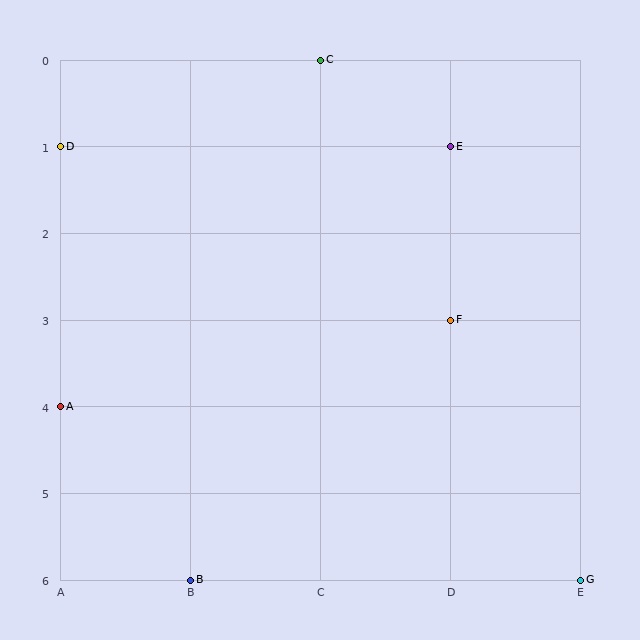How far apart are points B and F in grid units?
Points B and F are 2 columns and 3 rows apart (about 3.6 grid units diagonally).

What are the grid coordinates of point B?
Point B is at grid coordinates (B, 6).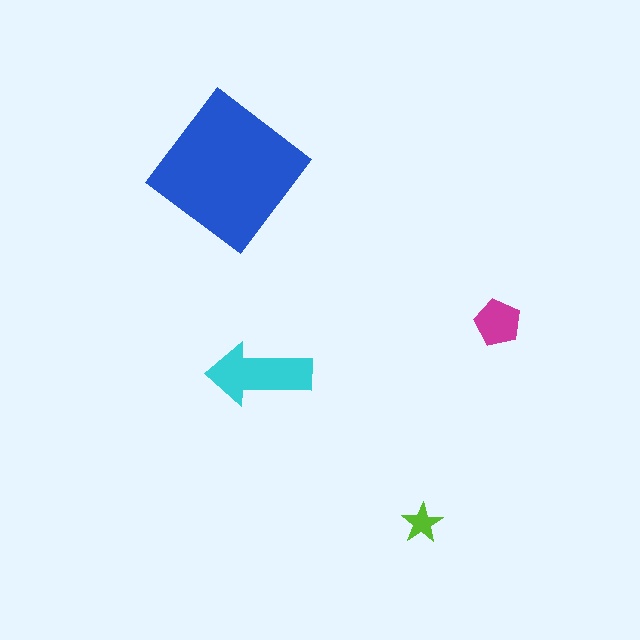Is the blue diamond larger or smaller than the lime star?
Larger.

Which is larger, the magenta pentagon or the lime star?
The magenta pentagon.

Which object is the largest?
The blue diamond.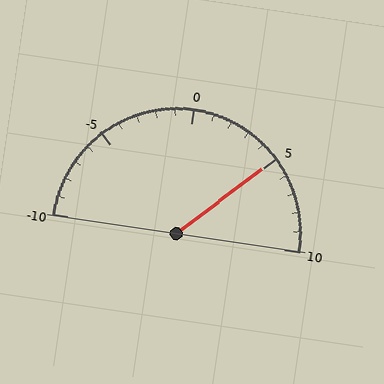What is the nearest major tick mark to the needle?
The nearest major tick mark is 5.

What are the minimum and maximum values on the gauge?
The gauge ranges from -10 to 10.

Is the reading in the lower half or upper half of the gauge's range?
The reading is in the upper half of the range (-10 to 10).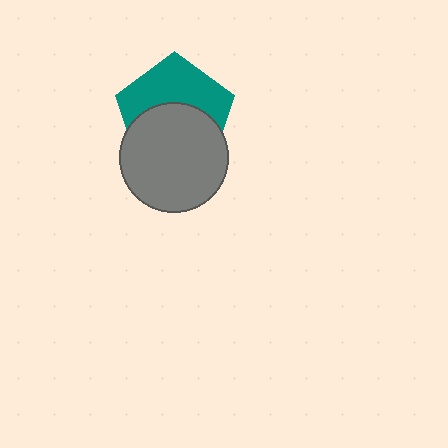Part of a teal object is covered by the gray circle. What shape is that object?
It is a pentagon.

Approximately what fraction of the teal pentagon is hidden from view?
Roughly 52% of the teal pentagon is hidden behind the gray circle.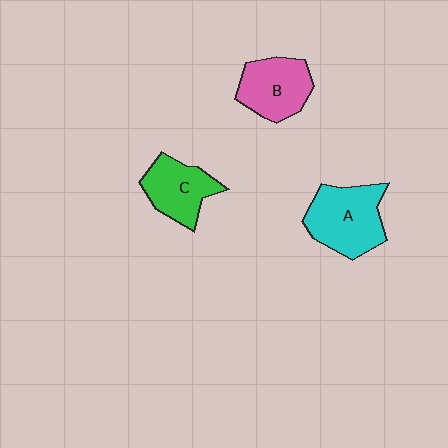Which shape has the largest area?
Shape A (cyan).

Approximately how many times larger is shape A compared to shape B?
Approximately 1.2 times.